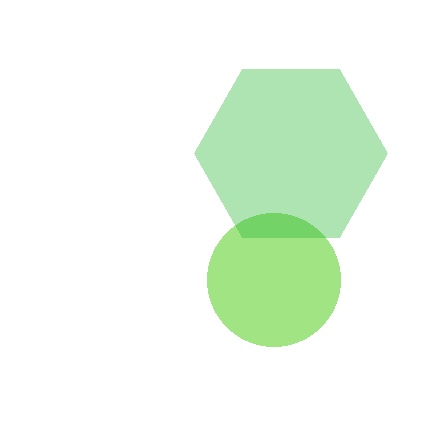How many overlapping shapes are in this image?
There are 2 overlapping shapes in the image.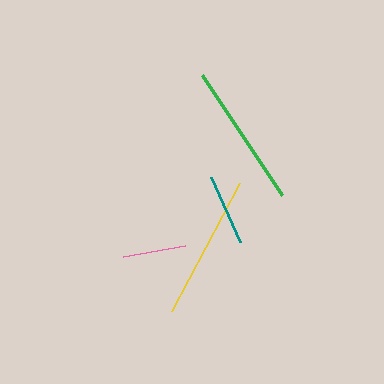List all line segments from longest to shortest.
From longest to shortest: yellow, green, teal, pink.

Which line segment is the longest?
The yellow line is the longest at approximately 145 pixels.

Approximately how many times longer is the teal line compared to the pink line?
The teal line is approximately 1.1 times the length of the pink line.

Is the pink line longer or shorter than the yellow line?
The yellow line is longer than the pink line.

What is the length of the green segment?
The green segment is approximately 144 pixels long.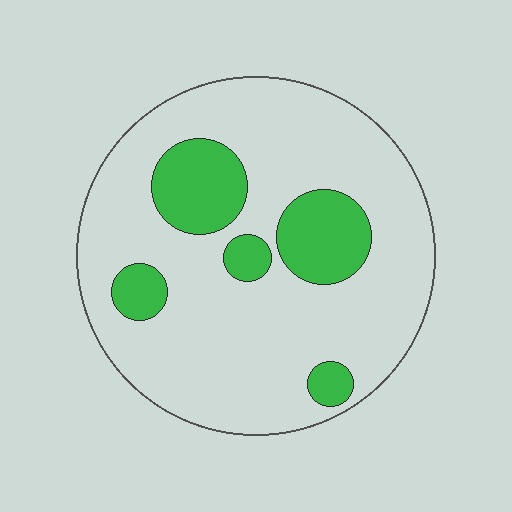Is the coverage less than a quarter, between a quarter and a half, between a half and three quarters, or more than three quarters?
Less than a quarter.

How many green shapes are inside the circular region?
5.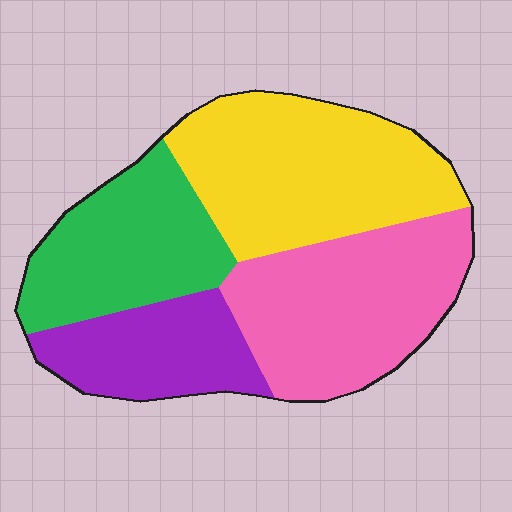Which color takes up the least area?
Purple, at roughly 15%.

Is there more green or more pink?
Pink.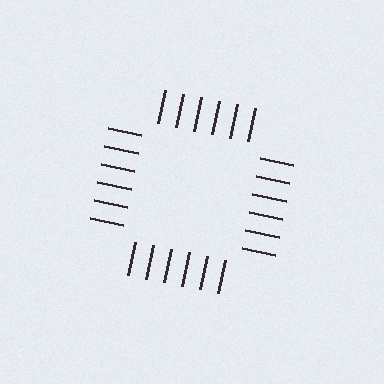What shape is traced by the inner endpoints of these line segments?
An illusory square — the line segments terminate on its edges but no continuous stroke is drawn.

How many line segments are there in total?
24 — 6 along each of the 4 edges.